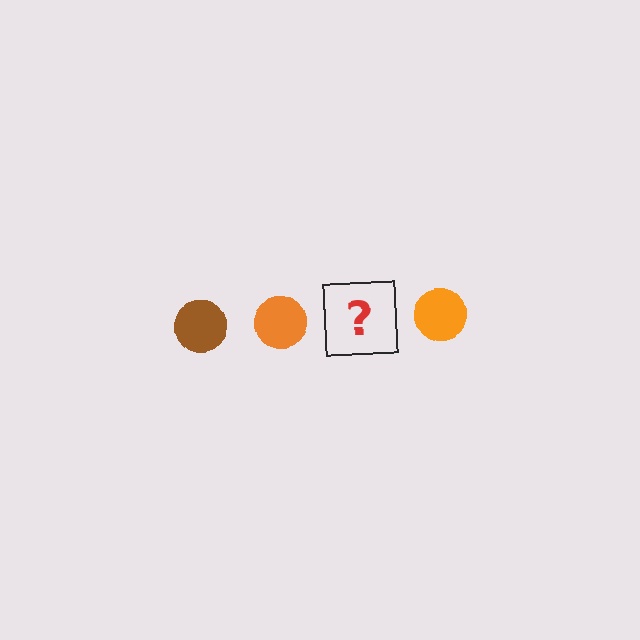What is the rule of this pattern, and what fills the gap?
The rule is that the pattern cycles through brown, orange circles. The gap should be filled with a brown circle.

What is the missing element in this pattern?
The missing element is a brown circle.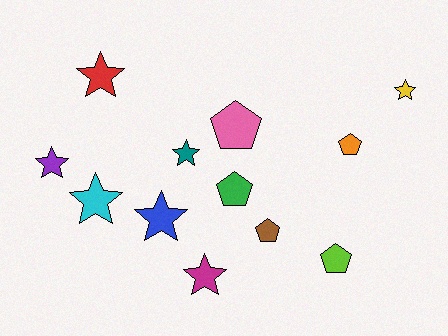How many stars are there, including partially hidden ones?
There are 7 stars.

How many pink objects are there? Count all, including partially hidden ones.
There is 1 pink object.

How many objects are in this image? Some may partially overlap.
There are 12 objects.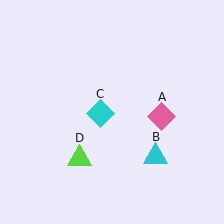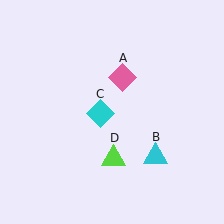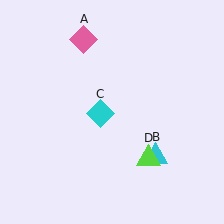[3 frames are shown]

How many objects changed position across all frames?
2 objects changed position: pink diamond (object A), lime triangle (object D).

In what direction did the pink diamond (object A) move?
The pink diamond (object A) moved up and to the left.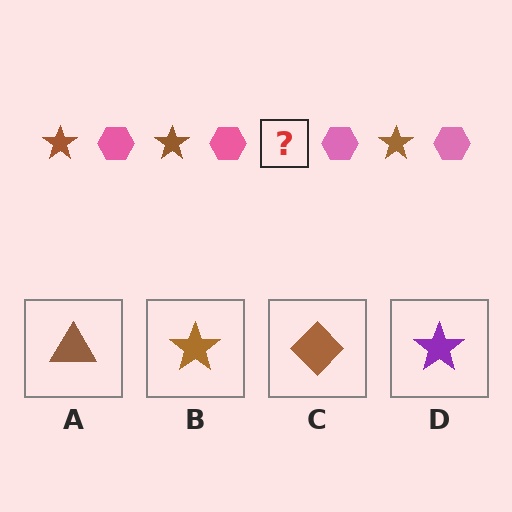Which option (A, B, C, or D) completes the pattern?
B.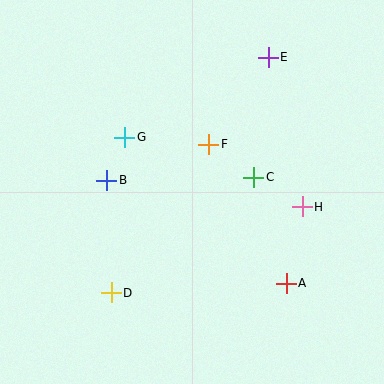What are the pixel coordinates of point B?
Point B is at (107, 180).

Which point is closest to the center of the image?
Point F at (209, 144) is closest to the center.